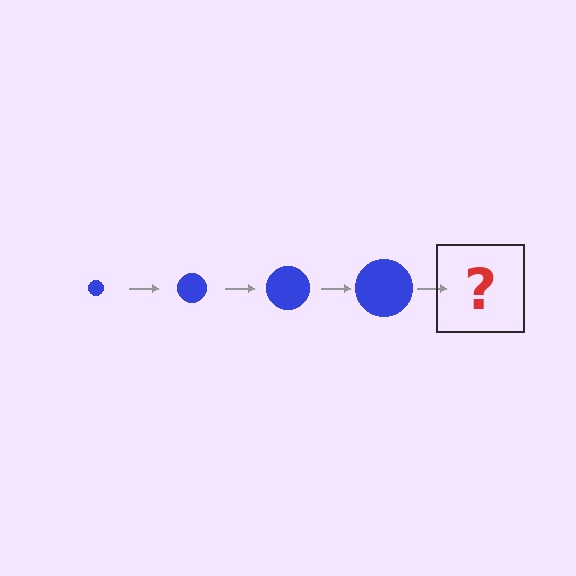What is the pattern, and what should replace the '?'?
The pattern is that the circle gets progressively larger each step. The '?' should be a blue circle, larger than the previous one.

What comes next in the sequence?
The next element should be a blue circle, larger than the previous one.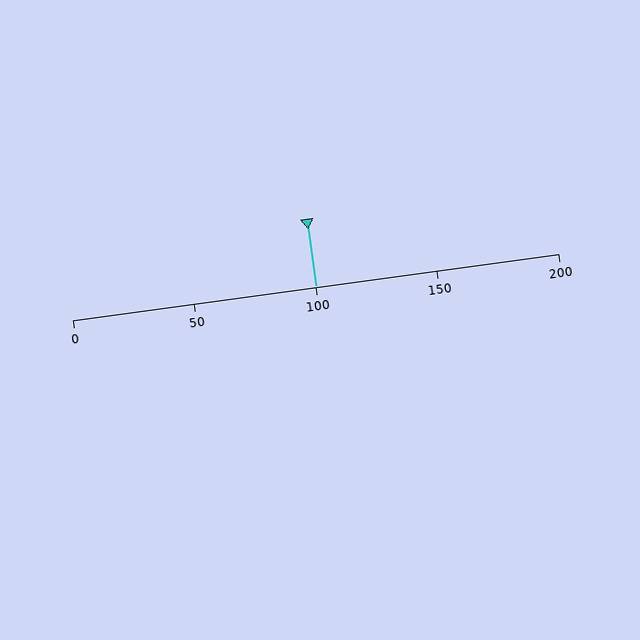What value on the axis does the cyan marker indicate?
The marker indicates approximately 100.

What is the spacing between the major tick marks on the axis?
The major ticks are spaced 50 apart.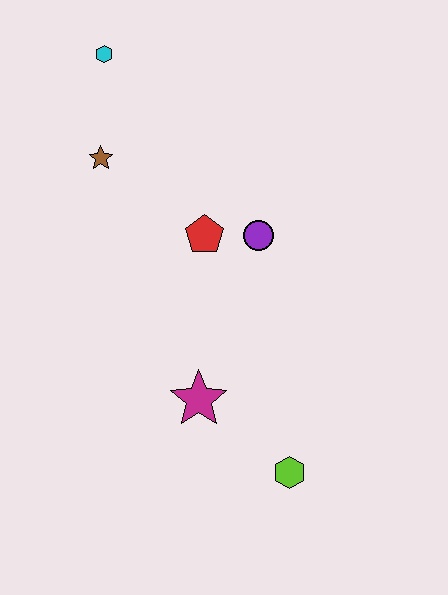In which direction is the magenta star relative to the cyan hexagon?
The magenta star is below the cyan hexagon.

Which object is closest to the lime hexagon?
The magenta star is closest to the lime hexagon.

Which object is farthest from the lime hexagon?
The cyan hexagon is farthest from the lime hexagon.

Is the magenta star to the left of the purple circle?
Yes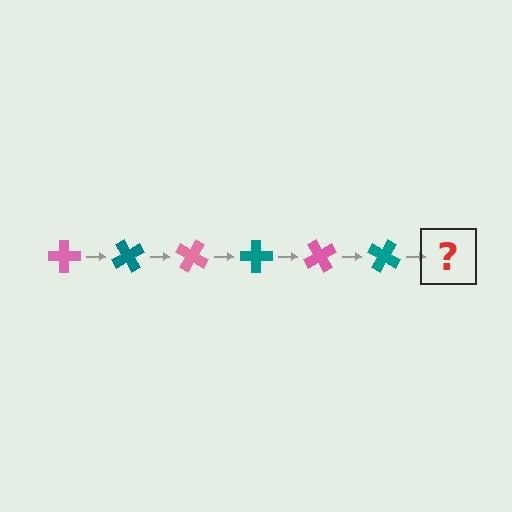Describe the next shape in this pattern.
It should be a pink cross, rotated 360 degrees from the start.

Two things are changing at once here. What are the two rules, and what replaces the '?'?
The two rules are that it rotates 60 degrees each step and the color cycles through pink and teal. The '?' should be a pink cross, rotated 360 degrees from the start.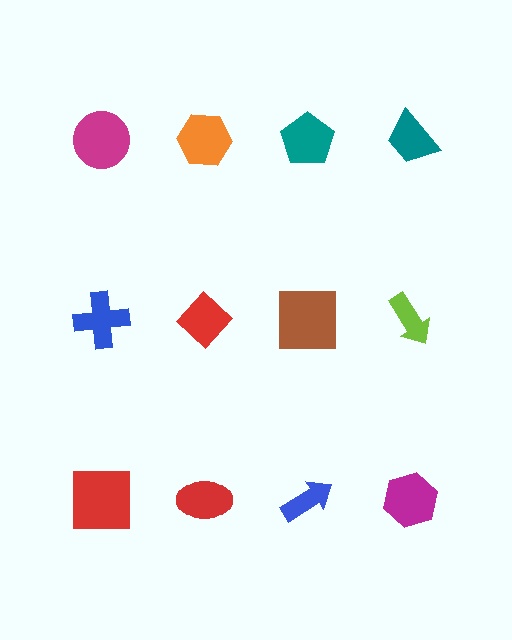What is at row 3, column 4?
A magenta hexagon.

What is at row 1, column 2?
An orange hexagon.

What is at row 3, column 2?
A red ellipse.